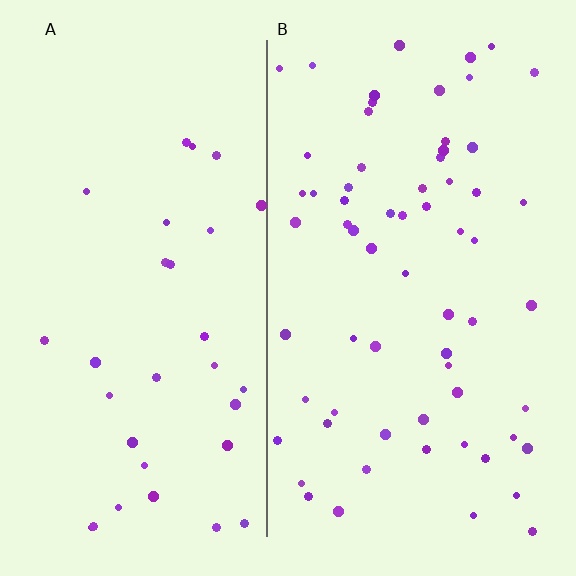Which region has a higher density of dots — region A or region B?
B (the right).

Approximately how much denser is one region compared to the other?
Approximately 2.0× — region B over region A.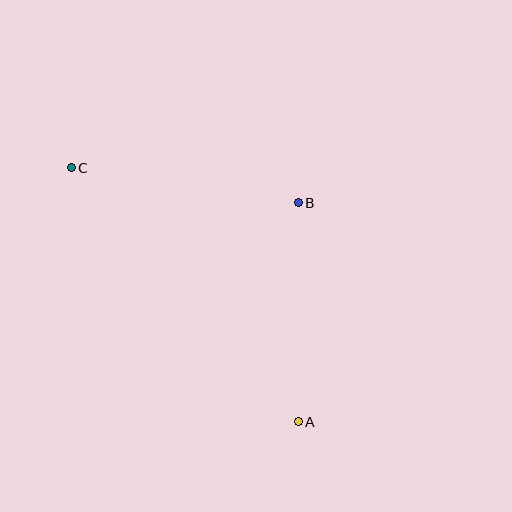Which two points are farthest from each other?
Points A and C are farthest from each other.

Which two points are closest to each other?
Points A and B are closest to each other.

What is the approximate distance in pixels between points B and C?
The distance between B and C is approximately 230 pixels.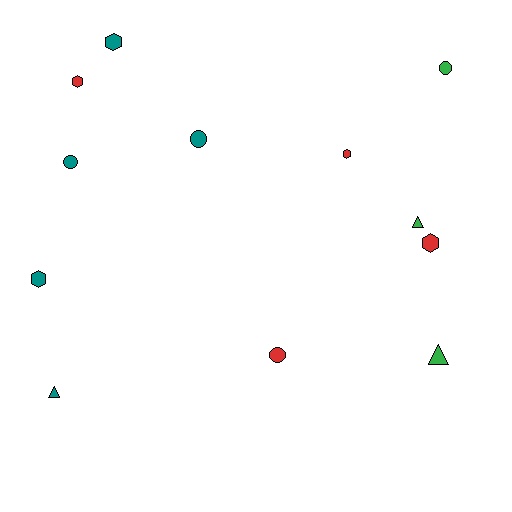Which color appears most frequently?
Teal, with 5 objects.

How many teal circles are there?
There are 2 teal circles.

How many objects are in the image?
There are 12 objects.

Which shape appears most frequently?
Hexagon, with 5 objects.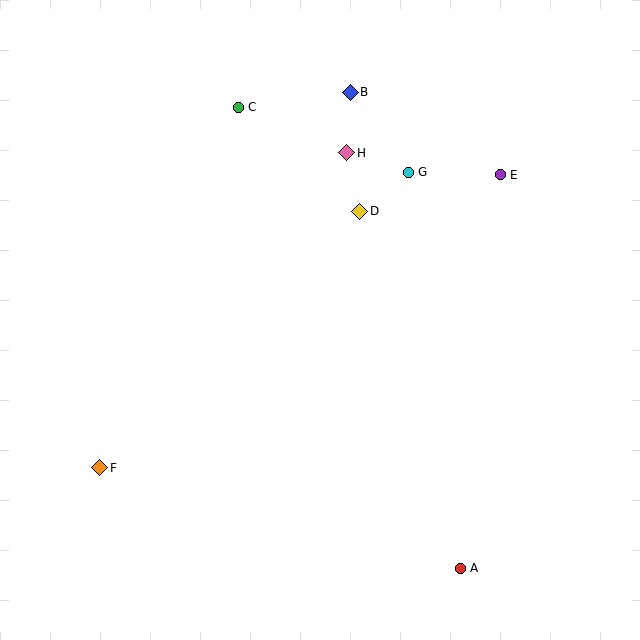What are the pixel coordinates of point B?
Point B is at (350, 92).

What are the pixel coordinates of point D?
Point D is at (360, 211).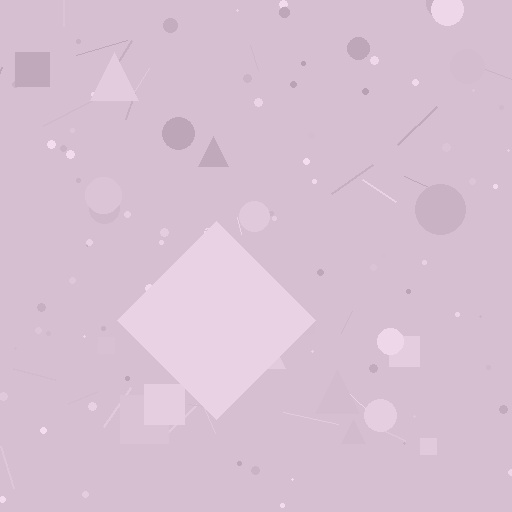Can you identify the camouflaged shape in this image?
The camouflaged shape is a diamond.